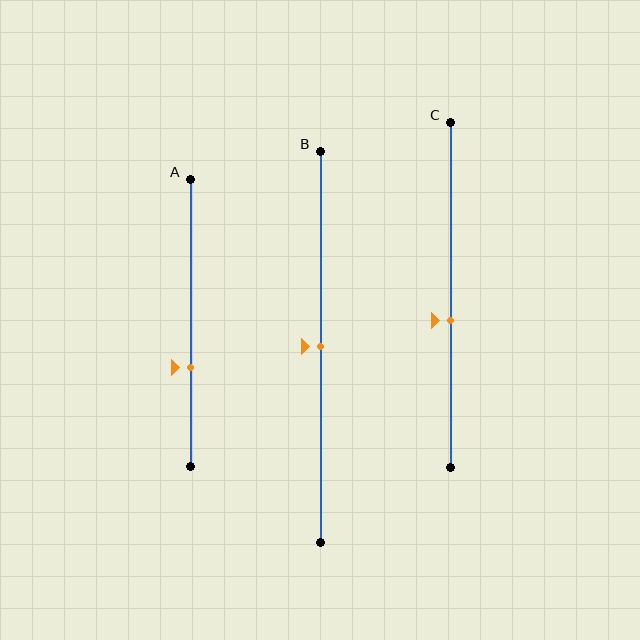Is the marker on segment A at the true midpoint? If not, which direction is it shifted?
No, the marker on segment A is shifted downward by about 16% of the segment length.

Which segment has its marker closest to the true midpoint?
Segment B has its marker closest to the true midpoint.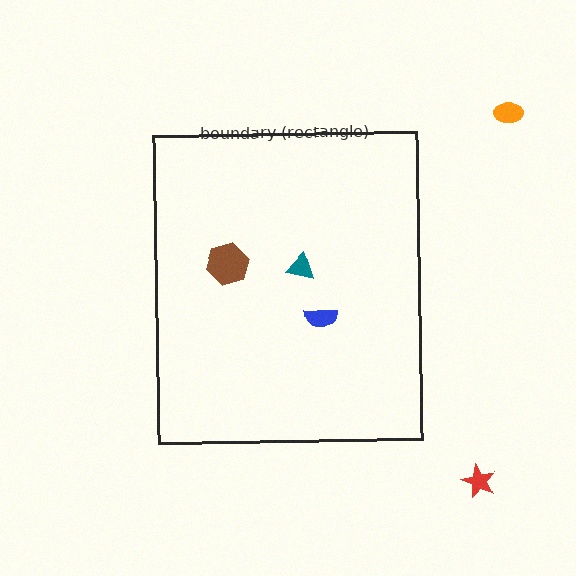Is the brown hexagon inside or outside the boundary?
Inside.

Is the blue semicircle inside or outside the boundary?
Inside.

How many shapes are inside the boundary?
3 inside, 2 outside.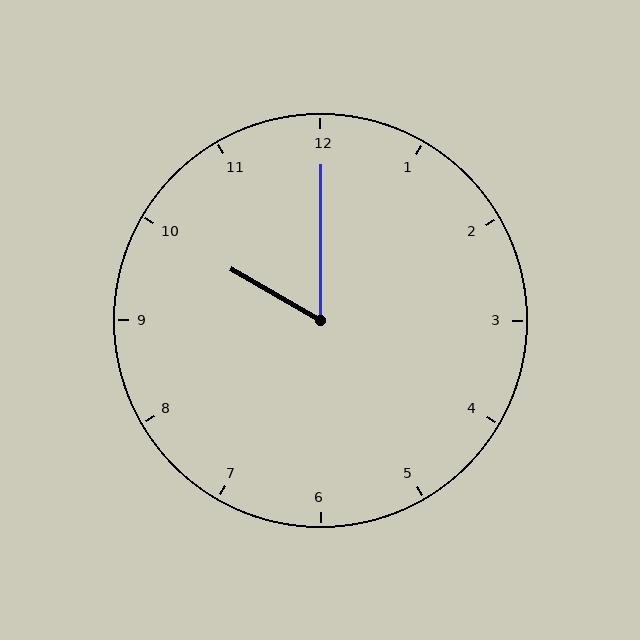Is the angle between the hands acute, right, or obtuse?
It is acute.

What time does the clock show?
10:00.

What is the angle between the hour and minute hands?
Approximately 60 degrees.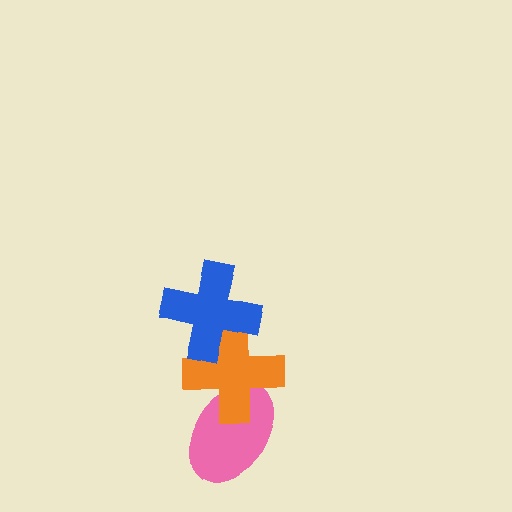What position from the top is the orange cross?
The orange cross is 2nd from the top.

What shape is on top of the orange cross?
The blue cross is on top of the orange cross.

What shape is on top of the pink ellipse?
The orange cross is on top of the pink ellipse.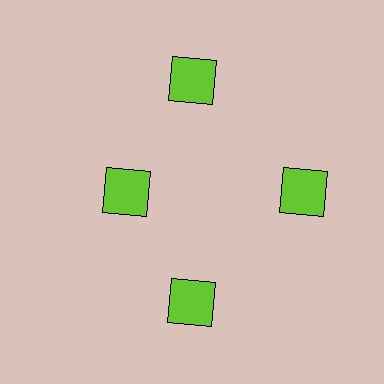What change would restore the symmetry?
The symmetry would be restored by moving it outward, back onto the ring so that all 4 squares sit at equal angles and equal distance from the center.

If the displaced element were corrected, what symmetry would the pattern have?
It would have 4-fold rotational symmetry — the pattern would map onto itself every 90 degrees.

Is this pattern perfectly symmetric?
No. The 4 lime squares are arranged in a ring, but one element near the 9 o'clock position is pulled inward toward the center, breaking the 4-fold rotational symmetry.